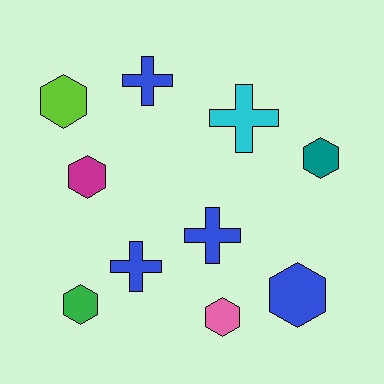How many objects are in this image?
There are 10 objects.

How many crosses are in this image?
There are 4 crosses.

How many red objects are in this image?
There are no red objects.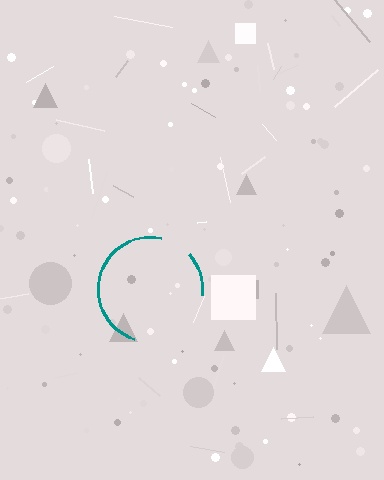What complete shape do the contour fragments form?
The contour fragments form a circle.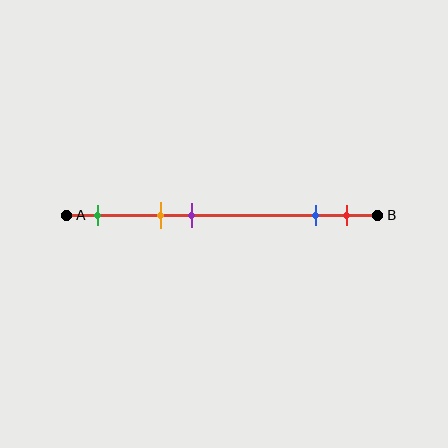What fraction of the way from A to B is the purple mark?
The purple mark is approximately 40% (0.4) of the way from A to B.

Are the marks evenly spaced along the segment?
No, the marks are not evenly spaced.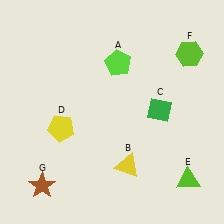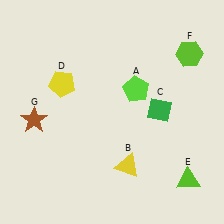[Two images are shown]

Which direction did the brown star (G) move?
The brown star (G) moved up.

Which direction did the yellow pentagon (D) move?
The yellow pentagon (D) moved up.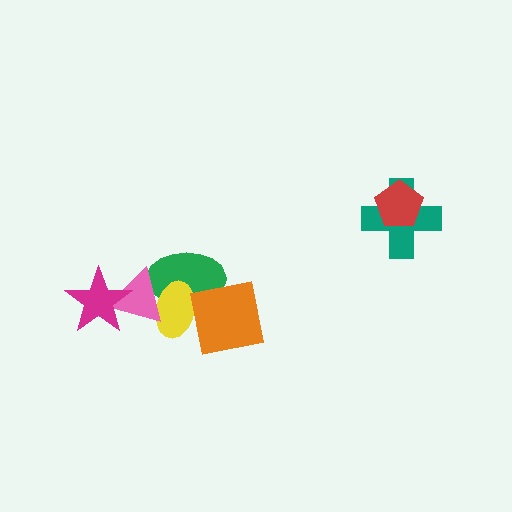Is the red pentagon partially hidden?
No, no other shape covers it.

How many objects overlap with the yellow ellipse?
3 objects overlap with the yellow ellipse.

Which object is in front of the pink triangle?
The magenta star is in front of the pink triangle.